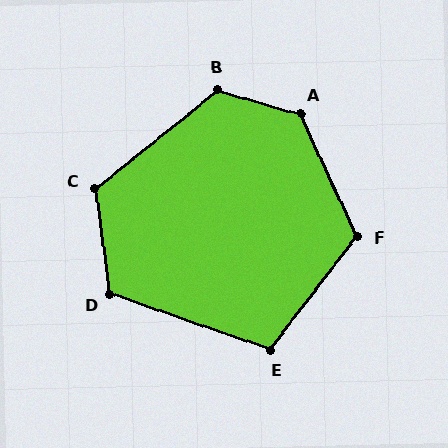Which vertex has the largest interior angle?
A, at approximately 131 degrees.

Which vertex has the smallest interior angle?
E, at approximately 108 degrees.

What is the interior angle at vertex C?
Approximately 121 degrees (obtuse).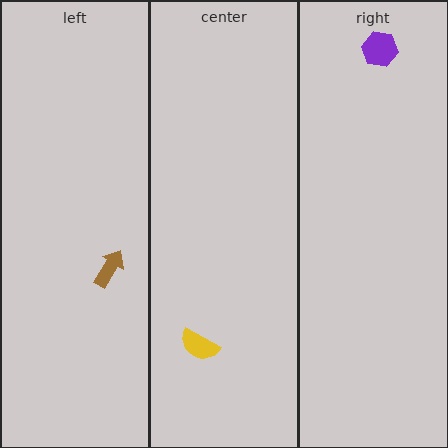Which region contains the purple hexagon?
The right region.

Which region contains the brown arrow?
The left region.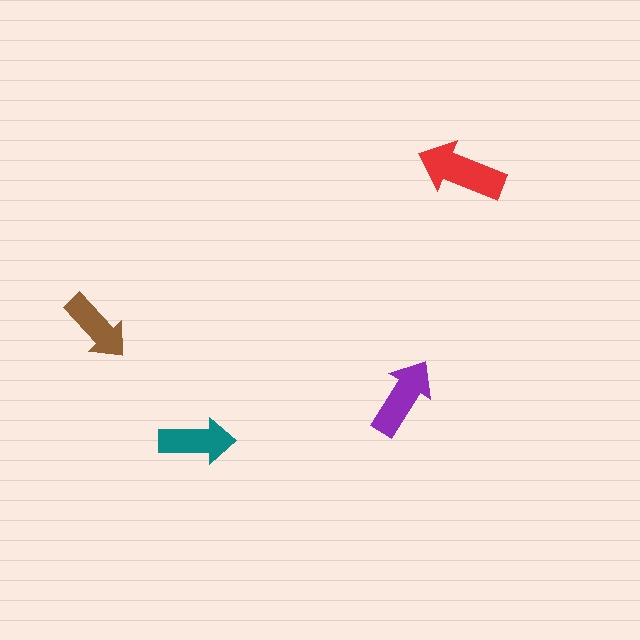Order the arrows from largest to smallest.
the red one, the purple one, the teal one, the brown one.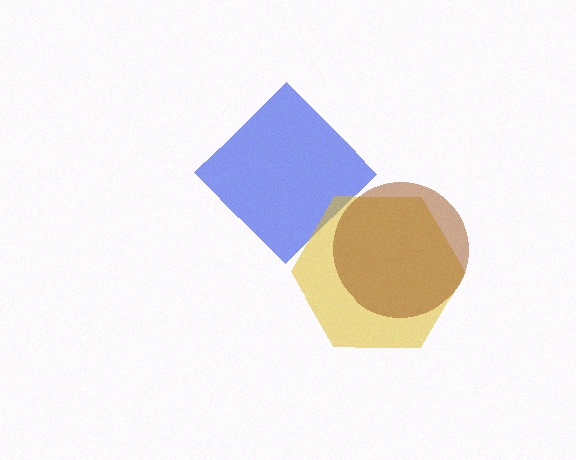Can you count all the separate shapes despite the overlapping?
Yes, there are 3 separate shapes.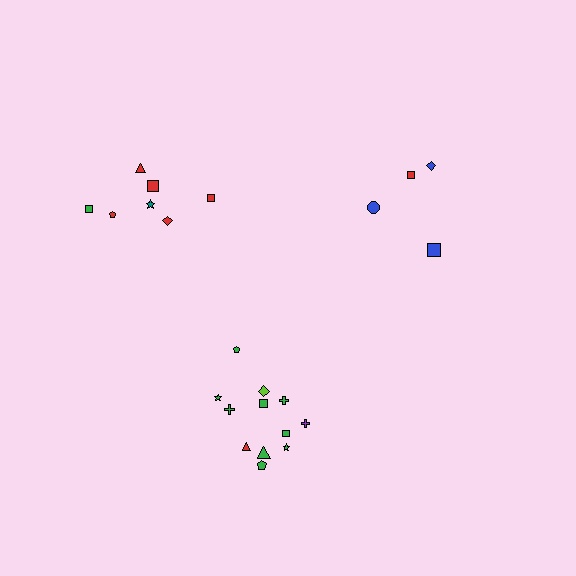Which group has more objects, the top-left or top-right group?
The top-left group.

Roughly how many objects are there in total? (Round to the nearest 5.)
Roughly 25 objects in total.